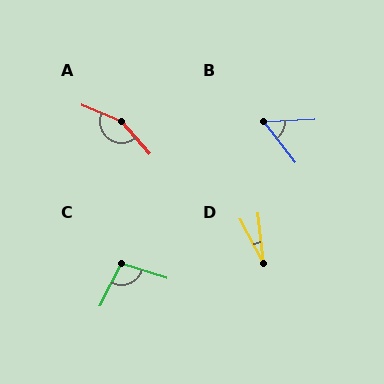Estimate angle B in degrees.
Approximately 56 degrees.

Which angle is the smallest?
D, at approximately 21 degrees.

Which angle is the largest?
A, at approximately 155 degrees.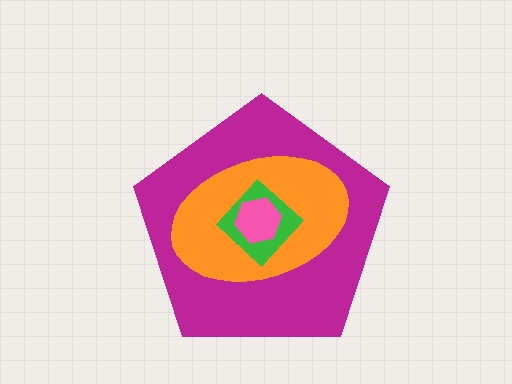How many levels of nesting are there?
4.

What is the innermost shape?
The pink hexagon.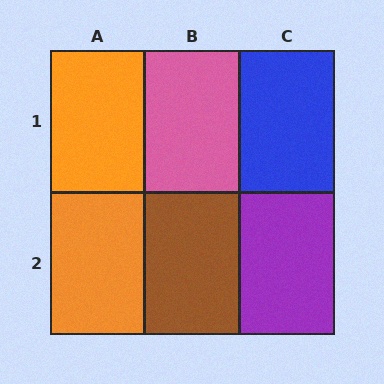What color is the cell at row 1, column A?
Orange.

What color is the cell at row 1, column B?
Pink.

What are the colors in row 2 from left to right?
Orange, brown, purple.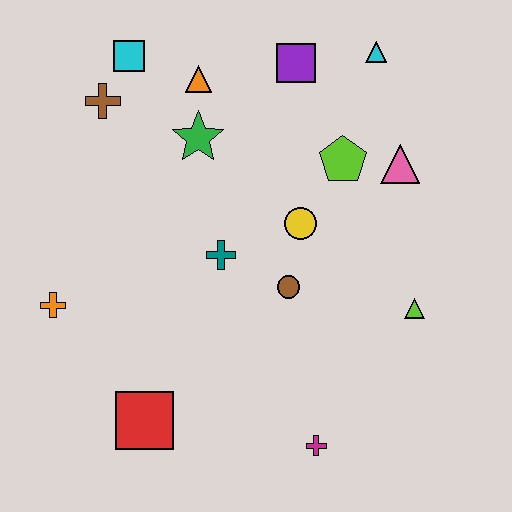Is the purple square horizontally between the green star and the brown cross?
No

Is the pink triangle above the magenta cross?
Yes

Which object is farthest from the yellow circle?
The orange cross is farthest from the yellow circle.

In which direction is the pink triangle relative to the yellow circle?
The pink triangle is to the right of the yellow circle.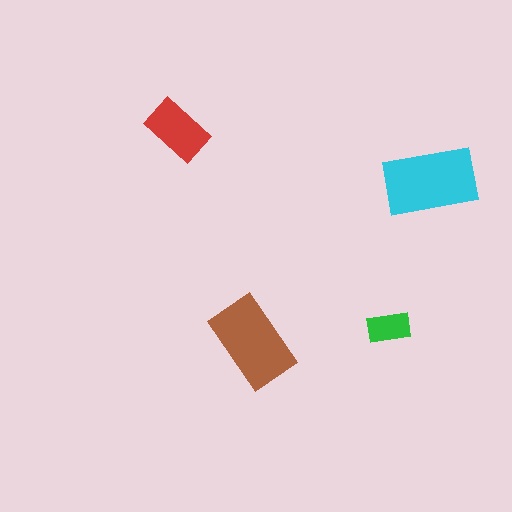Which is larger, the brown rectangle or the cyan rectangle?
The cyan one.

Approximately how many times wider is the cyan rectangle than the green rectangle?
About 2 times wider.